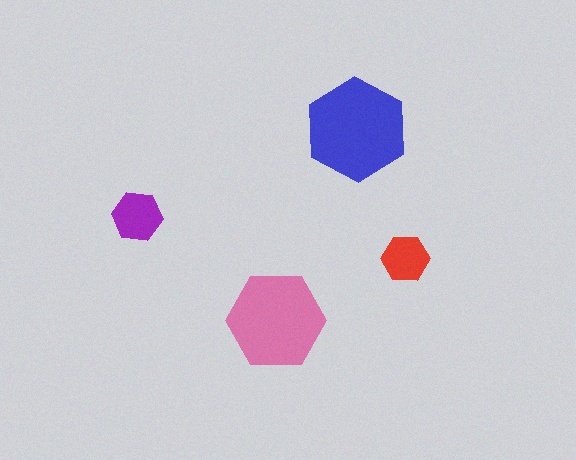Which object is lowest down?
The pink hexagon is bottommost.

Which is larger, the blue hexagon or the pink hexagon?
The blue one.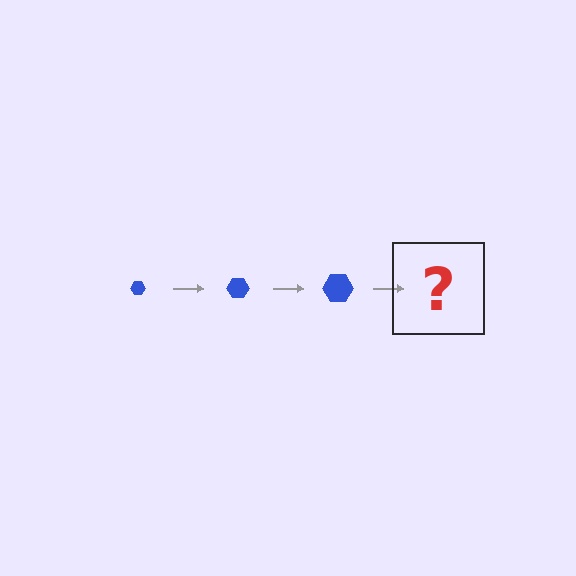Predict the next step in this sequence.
The next step is a blue hexagon, larger than the previous one.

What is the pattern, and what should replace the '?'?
The pattern is that the hexagon gets progressively larger each step. The '?' should be a blue hexagon, larger than the previous one.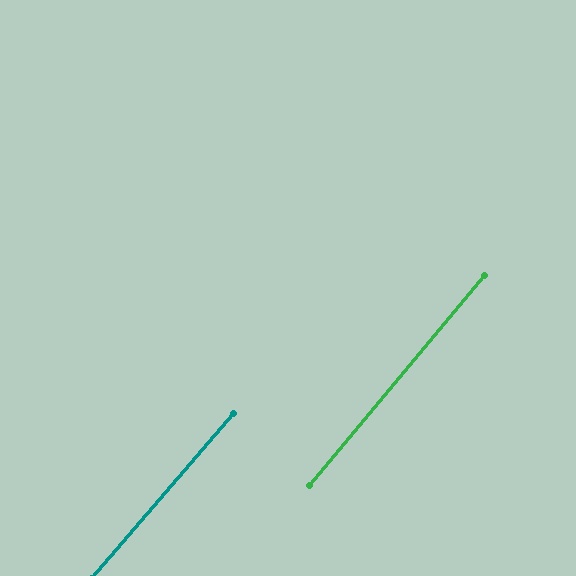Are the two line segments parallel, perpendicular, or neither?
Parallel — their directions differ by only 0.9°.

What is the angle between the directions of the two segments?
Approximately 1 degree.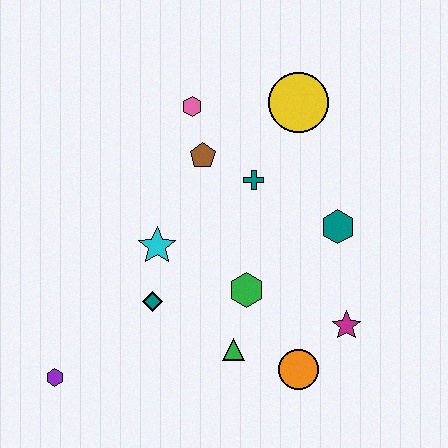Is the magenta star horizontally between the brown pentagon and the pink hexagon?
No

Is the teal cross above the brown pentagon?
No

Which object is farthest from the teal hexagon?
The purple hexagon is farthest from the teal hexagon.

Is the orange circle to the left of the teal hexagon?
Yes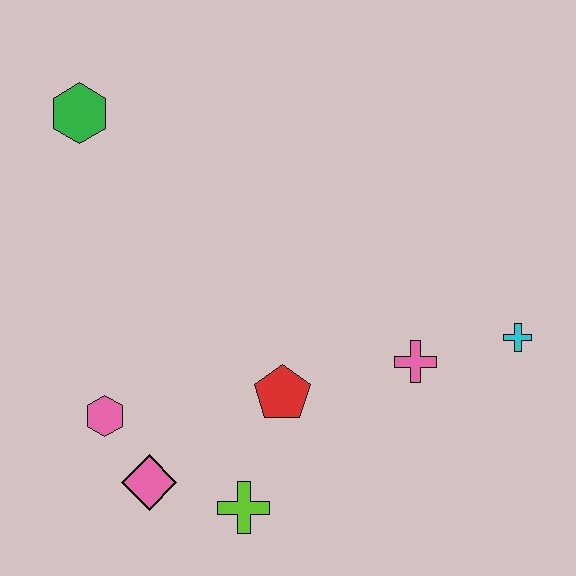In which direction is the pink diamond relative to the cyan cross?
The pink diamond is to the left of the cyan cross.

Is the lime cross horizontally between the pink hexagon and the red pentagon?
Yes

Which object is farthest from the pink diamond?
The cyan cross is farthest from the pink diamond.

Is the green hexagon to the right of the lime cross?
No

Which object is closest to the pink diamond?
The pink hexagon is closest to the pink diamond.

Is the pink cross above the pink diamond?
Yes